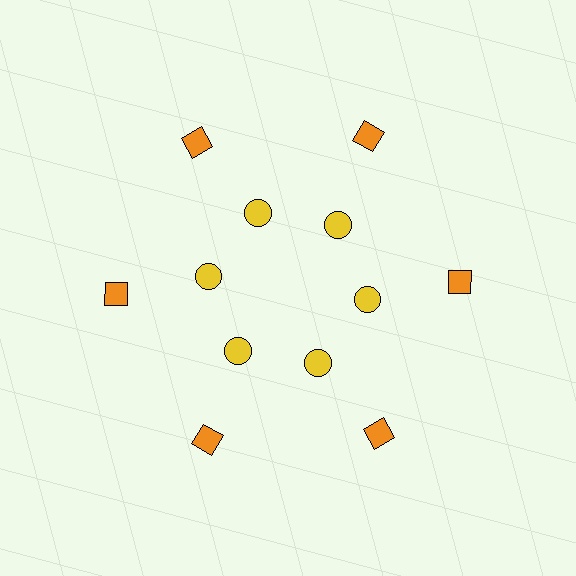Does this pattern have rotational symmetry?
Yes, this pattern has 6-fold rotational symmetry. It looks the same after rotating 60 degrees around the center.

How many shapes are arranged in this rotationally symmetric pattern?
There are 12 shapes, arranged in 6 groups of 2.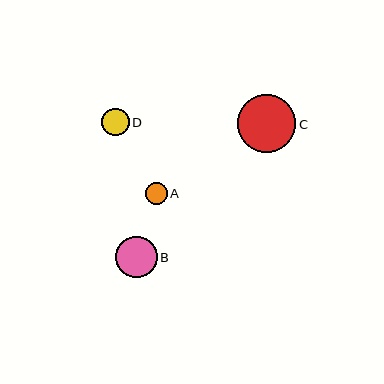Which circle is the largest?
Circle C is the largest with a size of approximately 59 pixels.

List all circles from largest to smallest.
From largest to smallest: C, B, D, A.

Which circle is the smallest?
Circle A is the smallest with a size of approximately 22 pixels.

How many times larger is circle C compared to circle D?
Circle C is approximately 2.1 times the size of circle D.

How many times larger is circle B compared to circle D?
Circle B is approximately 1.5 times the size of circle D.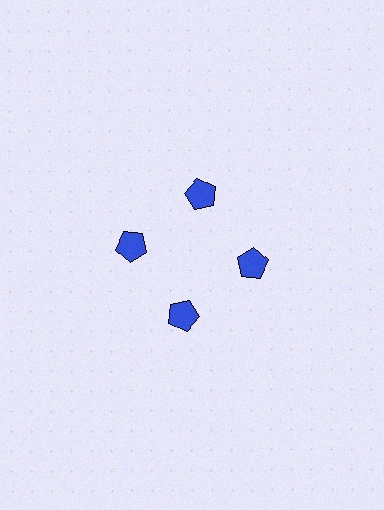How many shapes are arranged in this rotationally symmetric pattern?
There are 4 shapes, arranged in 4 groups of 1.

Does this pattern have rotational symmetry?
Yes, this pattern has 4-fold rotational symmetry. It looks the same after rotating 90 degrees around the center.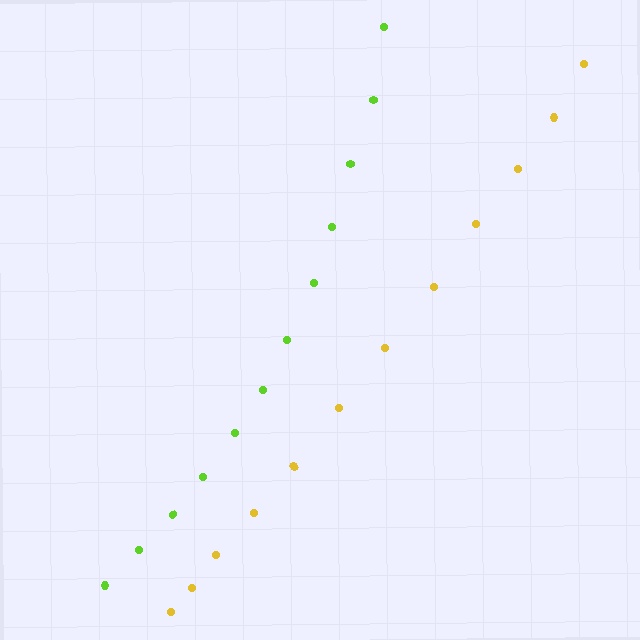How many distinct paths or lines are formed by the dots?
There are 2 distinct paths.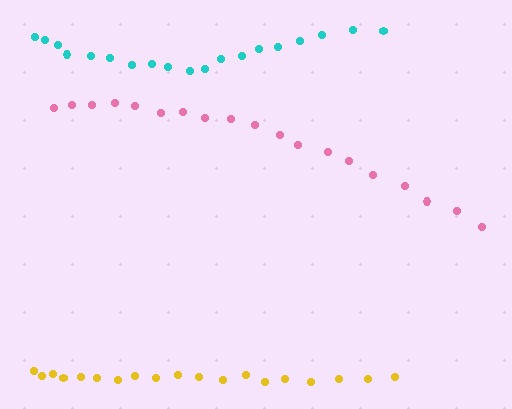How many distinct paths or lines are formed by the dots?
There are 3 distinct paths.